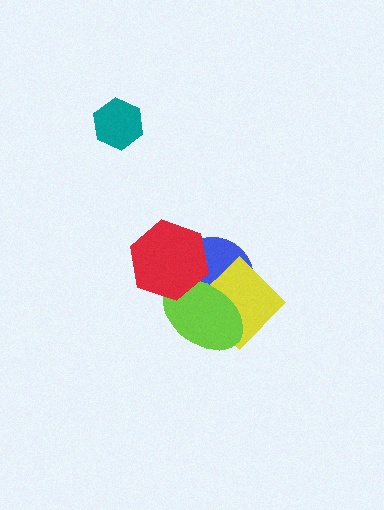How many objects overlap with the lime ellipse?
3 objects overlap with the lime ellipse.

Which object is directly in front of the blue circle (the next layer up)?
The yellow diamond is directly in front of the blue circle.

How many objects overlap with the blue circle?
3 objects overlap with the blue circle.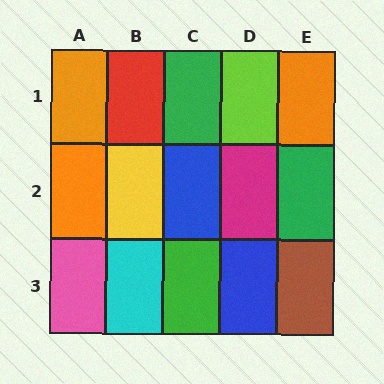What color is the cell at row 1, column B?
Red.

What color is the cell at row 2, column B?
Yellow.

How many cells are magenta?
1 cell is magenta.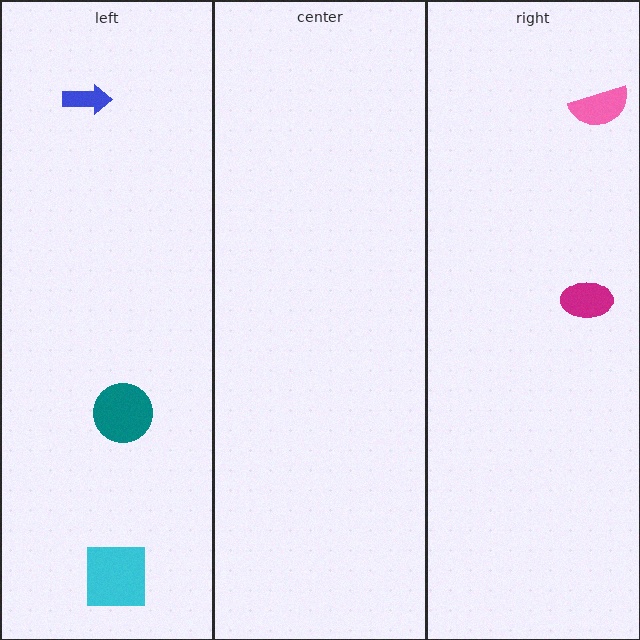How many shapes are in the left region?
3.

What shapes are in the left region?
The cyan square, the teal circle, the blue arrow.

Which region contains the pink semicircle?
The right region.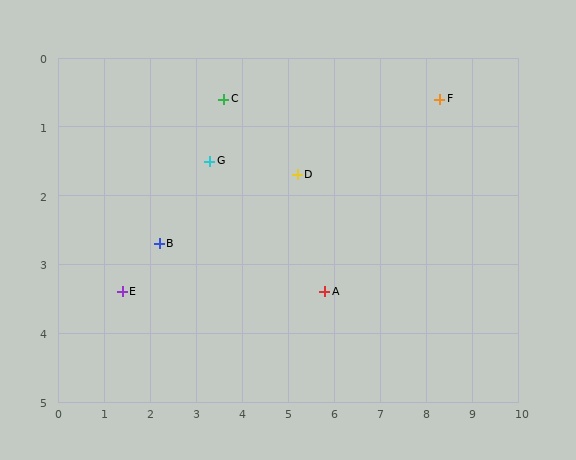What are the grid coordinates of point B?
Point B is at approximately (2.2, 2.7).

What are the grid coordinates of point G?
Point G is at approximately (3.3, 1.5).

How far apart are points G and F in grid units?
Points G and F are about 5.1 grid units apart.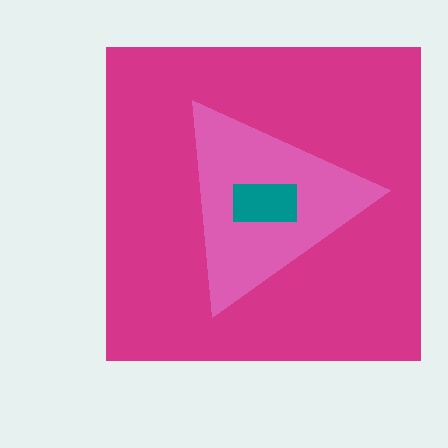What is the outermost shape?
The magenta square.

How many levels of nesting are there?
3.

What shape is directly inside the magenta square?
The pink triangle.